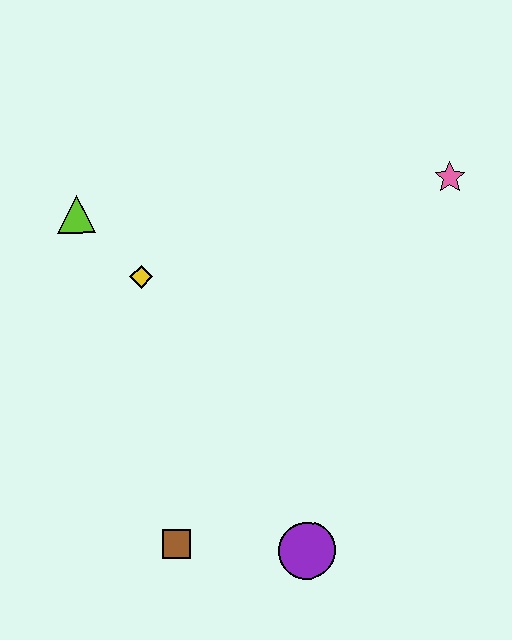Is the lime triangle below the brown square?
No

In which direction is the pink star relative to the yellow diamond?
The pink star is to the right of the yellow diamond.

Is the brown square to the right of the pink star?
No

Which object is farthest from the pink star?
The brown square is farthest from the pink star.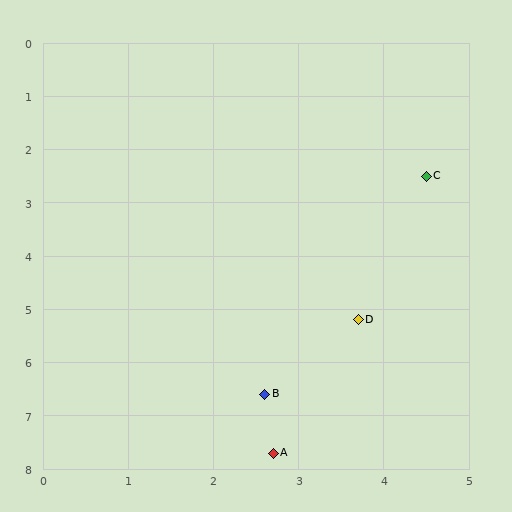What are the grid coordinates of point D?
Point D is at approximately (3.7, 5.2).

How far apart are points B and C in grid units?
Points B and C are about 4.5 grid units apart.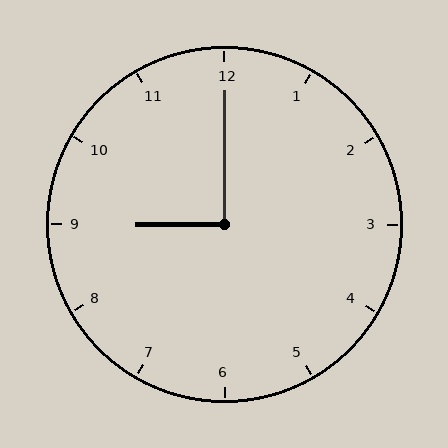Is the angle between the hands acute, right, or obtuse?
It is right.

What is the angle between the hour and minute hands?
Approximately 90 degrees.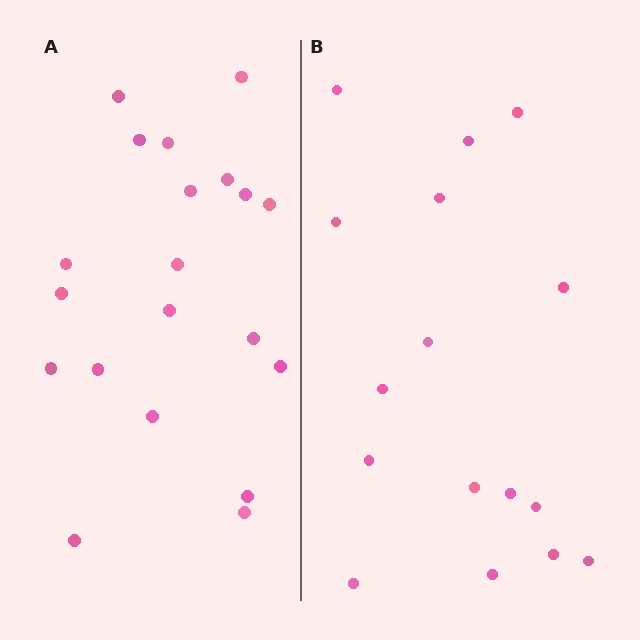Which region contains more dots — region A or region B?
Region A (the left region) has more dots.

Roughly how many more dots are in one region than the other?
Region A has about 4 more dots than region B.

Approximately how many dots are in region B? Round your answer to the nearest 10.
About 20 dots. (The exact count is 16, which rounds to 20.)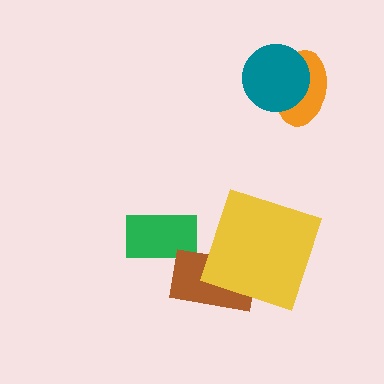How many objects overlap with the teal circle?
1 object overlaps with the teal circle.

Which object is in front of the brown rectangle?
The yellow square is in front of the brown rectangle.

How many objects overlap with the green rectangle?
0 objects overlap with the green rectangle.